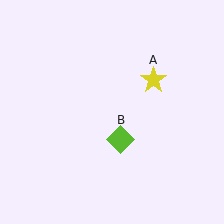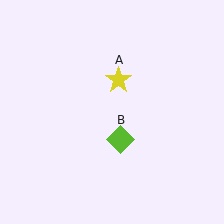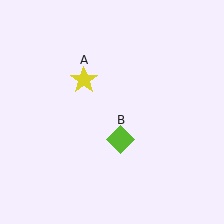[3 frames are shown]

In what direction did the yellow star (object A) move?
The yellow star (object A) moved left.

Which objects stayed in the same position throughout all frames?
Lime diamond (object B) remained stationary.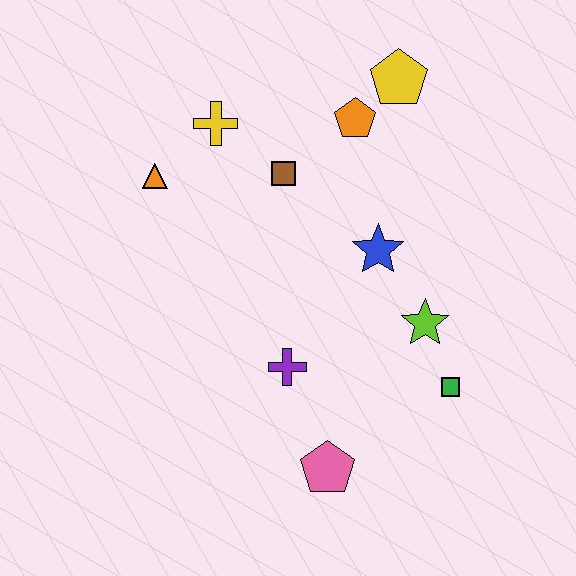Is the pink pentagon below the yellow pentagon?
Yes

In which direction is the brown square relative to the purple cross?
The brown square is above the purple cross.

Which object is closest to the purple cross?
The pink pentagon is closest to the purple cross.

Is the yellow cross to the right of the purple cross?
No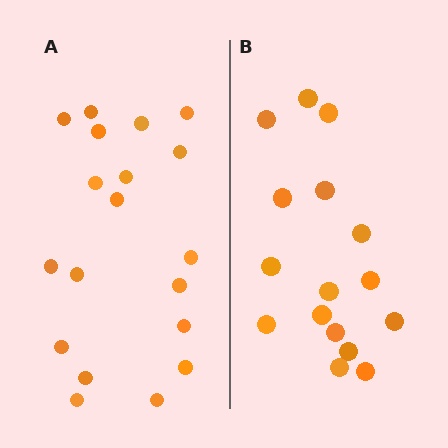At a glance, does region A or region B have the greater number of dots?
Region A (the left region) has more dots.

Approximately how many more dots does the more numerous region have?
Region A has just a few more — roughly 2 or 3 more dots than region B.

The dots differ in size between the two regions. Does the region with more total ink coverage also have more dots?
No. Region B has more total ink coverage because its dots are larger, but region A actually contains more individual dots. Total area can be misleading — the number of items is what matters here.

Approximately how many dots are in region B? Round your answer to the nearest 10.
About 20 dots. (The exact count is 16, which rounds to 20.)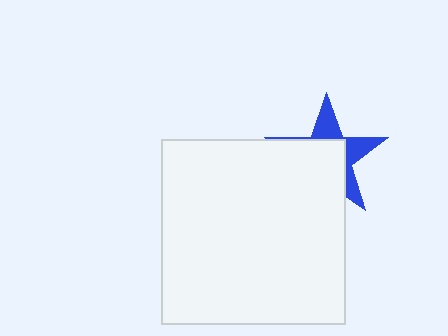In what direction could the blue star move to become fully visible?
The blue star could move toward the upper-right. That would shift it out from behind the white square entirely.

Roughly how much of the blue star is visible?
A small part of it is visible (roughly 41%).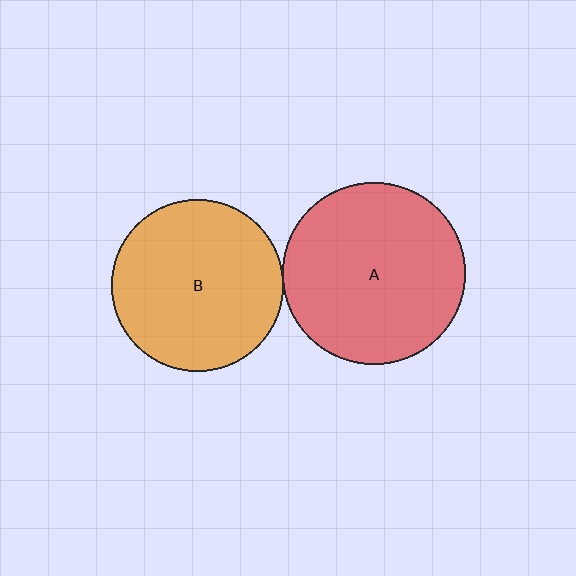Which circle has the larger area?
Circle A (red).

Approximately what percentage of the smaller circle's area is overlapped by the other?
Approximately 5%.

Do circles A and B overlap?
Yes.